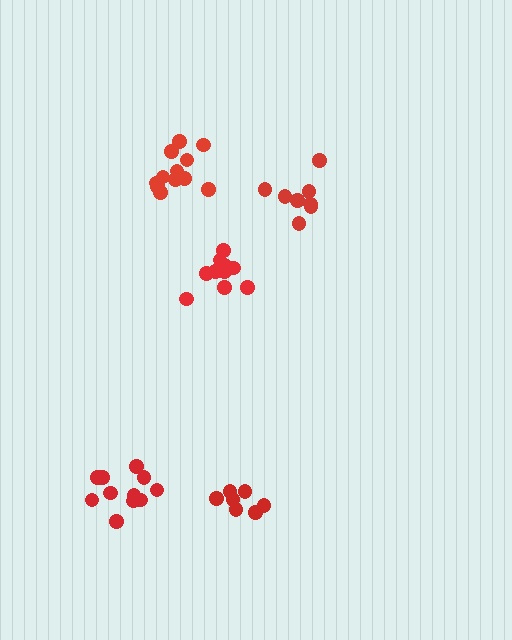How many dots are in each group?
Group 1: 10 dots, Group 2: 8 dots, Group 3: 12 dots, Group 4: 11 dots, Group 5: 7 dots (48 total).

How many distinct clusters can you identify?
There are 5 distinct clusters.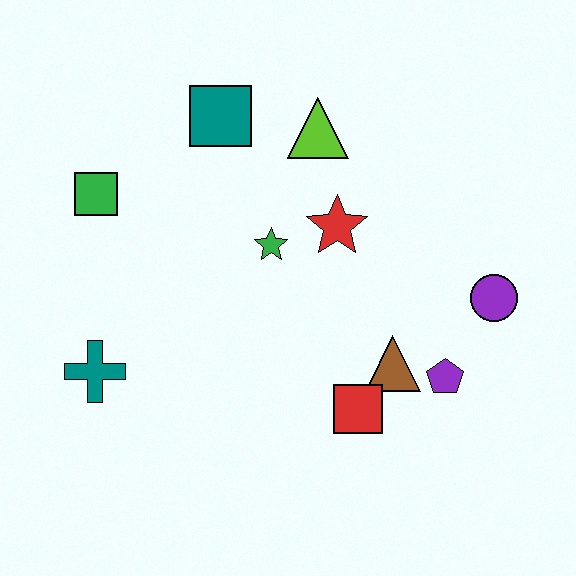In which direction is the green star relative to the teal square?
The green star is below the teal square.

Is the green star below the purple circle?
No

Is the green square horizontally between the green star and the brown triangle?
No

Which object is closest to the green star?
The red star is closest to the green star.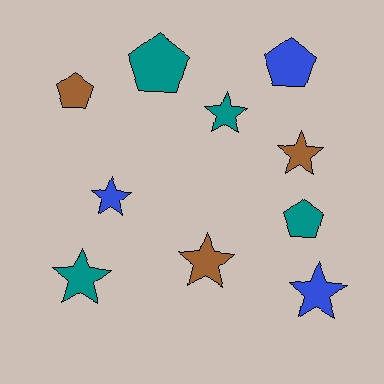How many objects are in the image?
There are 10 objects.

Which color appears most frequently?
Teal, with 4 objects.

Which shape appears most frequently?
Star, with 6 objects.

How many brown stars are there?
There are 2 brown stars.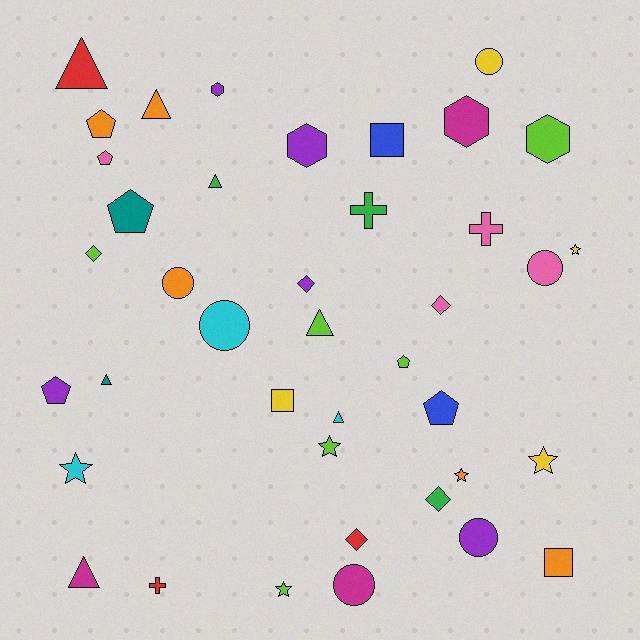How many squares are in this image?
There are 3 squares.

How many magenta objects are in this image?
There are 3 magenta objects.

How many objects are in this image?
There are 40 objects.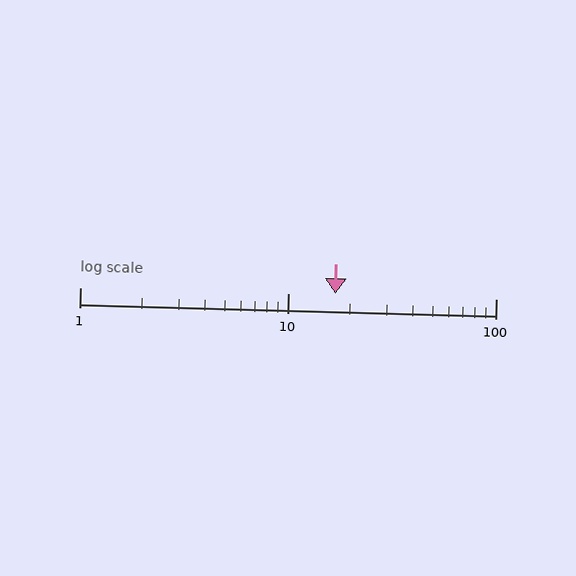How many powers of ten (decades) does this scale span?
The scale spans 2 decades, from 1 to 100.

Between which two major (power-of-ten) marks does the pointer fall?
The pointer is between 10 and 100.